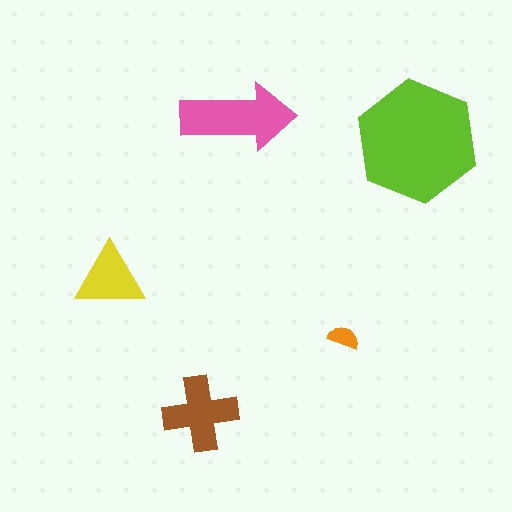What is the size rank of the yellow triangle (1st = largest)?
4th.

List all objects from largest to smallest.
The lime hexagon, the pink arrow, the brown cross, the yellow triangle, the orange semicircle.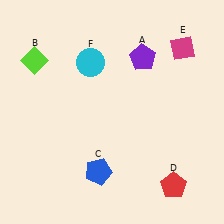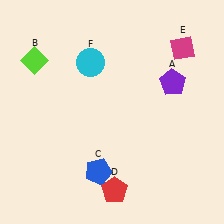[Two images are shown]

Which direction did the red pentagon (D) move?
The red pentagon (D) moved left.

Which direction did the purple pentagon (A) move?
The purple pentagon (A) moved right.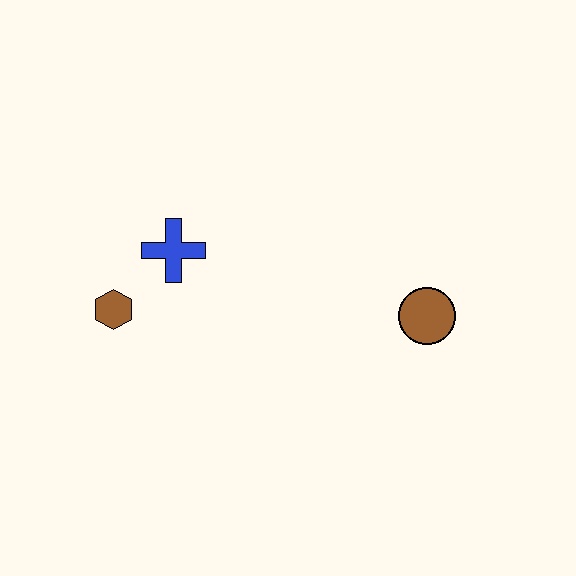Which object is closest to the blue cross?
The brown hexagon is closest to the blue cross.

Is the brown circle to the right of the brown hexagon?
Yes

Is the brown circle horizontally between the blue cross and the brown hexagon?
No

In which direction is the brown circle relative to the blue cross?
The brown circle is to the right of the blue cross.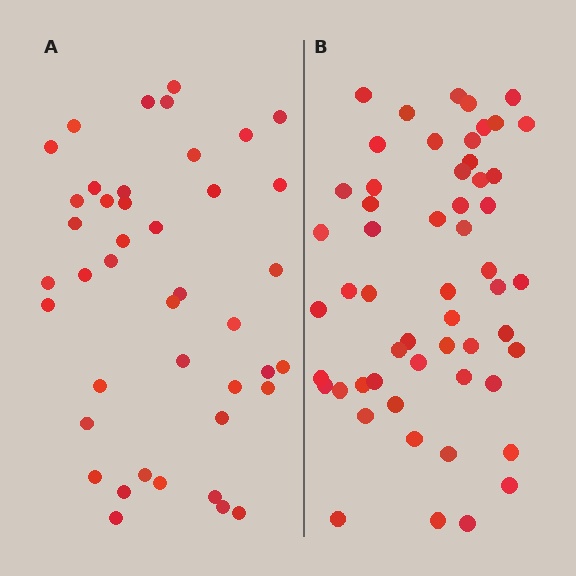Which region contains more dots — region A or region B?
Region B (the right region) has more dots.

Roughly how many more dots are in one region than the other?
Region B has approximately 15 more dots than region A.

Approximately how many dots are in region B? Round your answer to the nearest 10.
About 60 dots. (The exact count is 55, which rounds to 60.)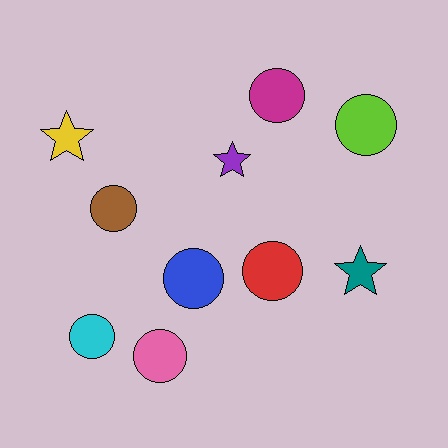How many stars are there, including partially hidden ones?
There are 3 stars.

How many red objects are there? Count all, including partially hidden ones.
There is 1 red object.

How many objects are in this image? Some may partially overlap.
There are 10 objects.